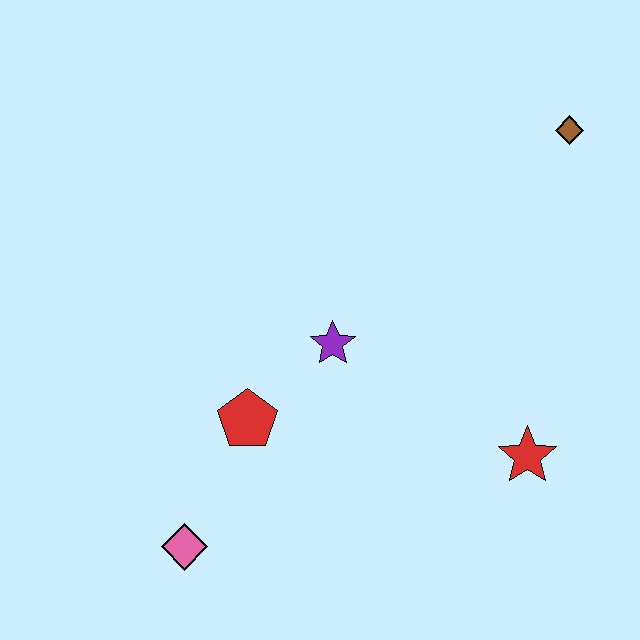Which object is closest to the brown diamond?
The purple star is closest to the brown diamond.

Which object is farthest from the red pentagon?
The brown diamond is farthest from the red pentagon.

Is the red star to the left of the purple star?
No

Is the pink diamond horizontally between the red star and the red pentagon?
No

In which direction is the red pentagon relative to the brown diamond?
The red pentagon is to the left of the brown diamond.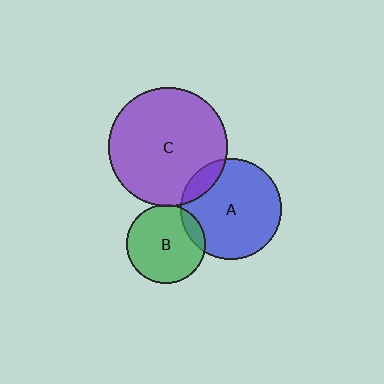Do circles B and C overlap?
Yes.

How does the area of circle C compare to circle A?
Approximately 1.4 times.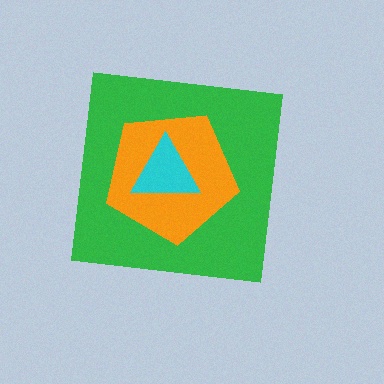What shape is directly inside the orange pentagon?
The cyan triangle.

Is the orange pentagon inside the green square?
Yes.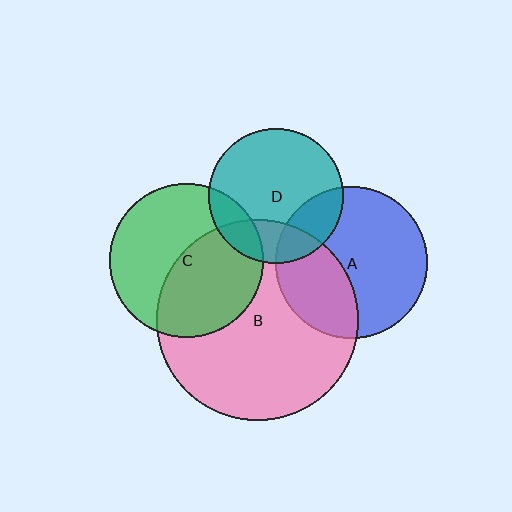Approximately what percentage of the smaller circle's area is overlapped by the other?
Approximately 35%.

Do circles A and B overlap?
Yes.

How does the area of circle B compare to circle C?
Approximately 1.7 times.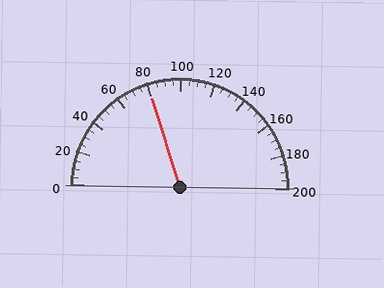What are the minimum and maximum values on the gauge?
The gauge ranges from 0 to 200.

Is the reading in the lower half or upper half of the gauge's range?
The reading is in the lower half of the range (0 to 200).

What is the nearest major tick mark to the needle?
The nearest major tick mark is 80.